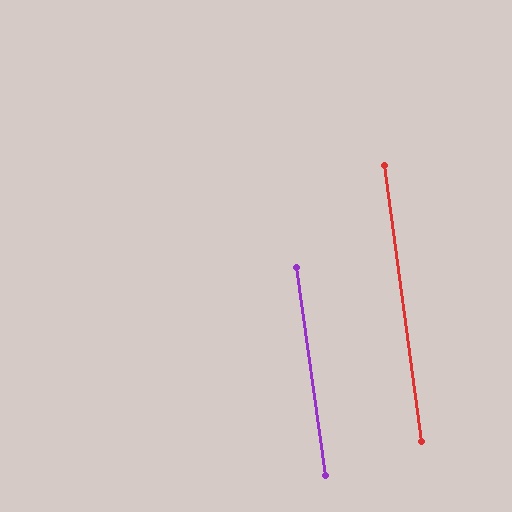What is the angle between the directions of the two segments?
Approximately 0 degrees.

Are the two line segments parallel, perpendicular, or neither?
Parallel — their directions differ by only 0.5°.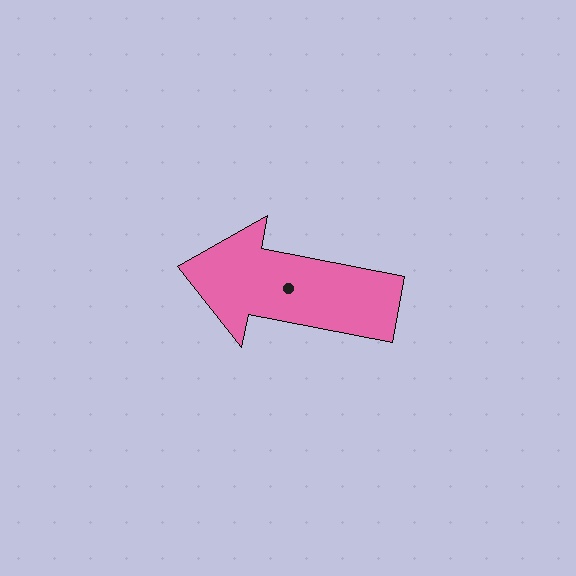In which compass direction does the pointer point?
West.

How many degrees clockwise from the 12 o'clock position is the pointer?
Approximately 281 degrees.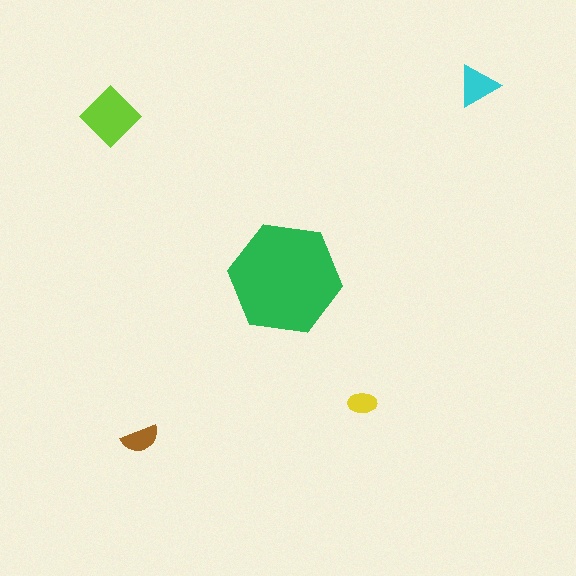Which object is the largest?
The green hexagon.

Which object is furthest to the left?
The lime diamond is leftmost.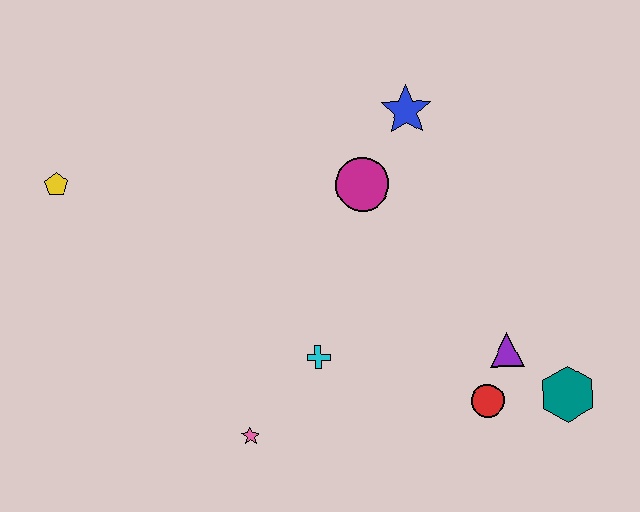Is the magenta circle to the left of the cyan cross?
No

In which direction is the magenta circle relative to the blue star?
The magenta circle is below the blue star.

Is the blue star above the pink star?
Yes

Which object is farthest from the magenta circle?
The yellow pentagon is farthest from the magenta circle.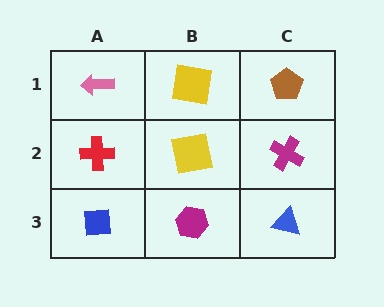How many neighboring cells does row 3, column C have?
2.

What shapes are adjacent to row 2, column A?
A pink arrow (row 1, column A), a blue square (row 3, column A), a yellow square (row 2, column B).